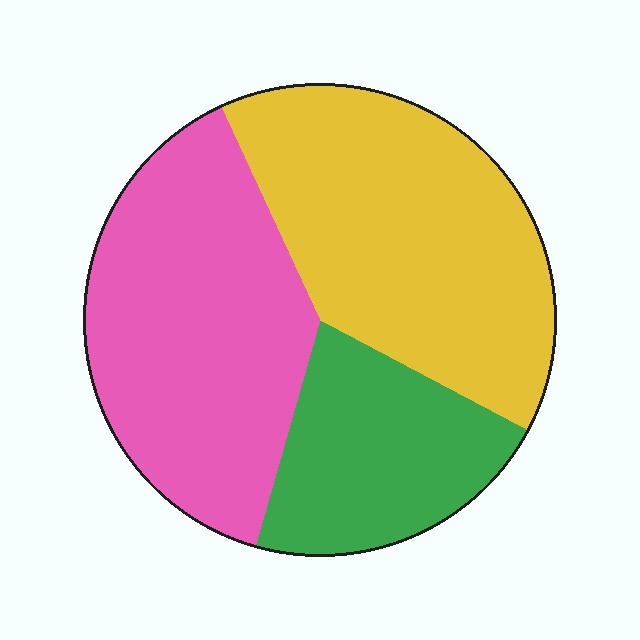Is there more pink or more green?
Pink.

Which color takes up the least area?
Green, at roughly 20%.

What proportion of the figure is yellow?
Yellow covers around 40% of the figure.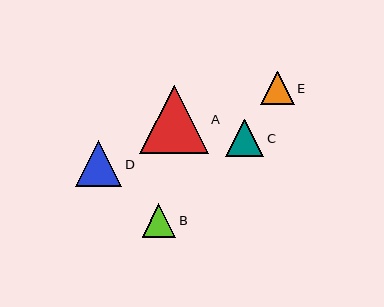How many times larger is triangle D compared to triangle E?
Triangle D is approximately 1.4 times the size of triangle E.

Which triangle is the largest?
Triangle A is the largest with a size of approximately 68 pixels.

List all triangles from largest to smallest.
From largest to smallest: A, D, C, B, E.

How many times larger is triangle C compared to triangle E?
Triangle C is approximately 1.1 times the size of triangle E.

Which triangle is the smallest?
Triangle E is the smallest with a size of approximately 33 pixels.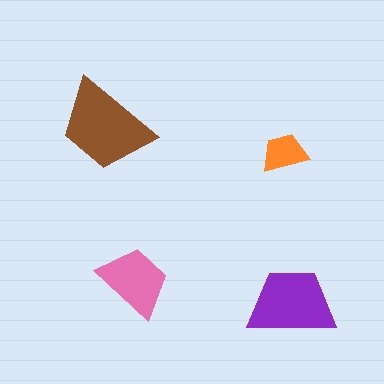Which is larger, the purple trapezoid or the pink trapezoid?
The purple one.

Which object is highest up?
The brown trapezoid is topmost.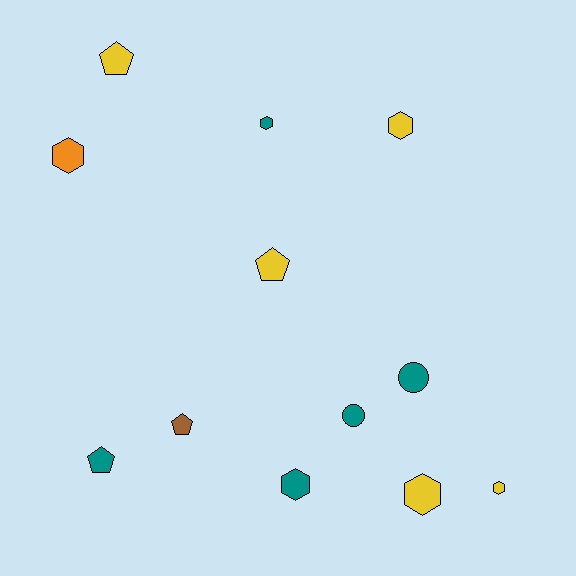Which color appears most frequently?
Yellow, with 5 objects.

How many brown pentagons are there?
There is 1 brown pentagon.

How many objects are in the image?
There are 12 objects.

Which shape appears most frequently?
Hexagon, with 6 objects.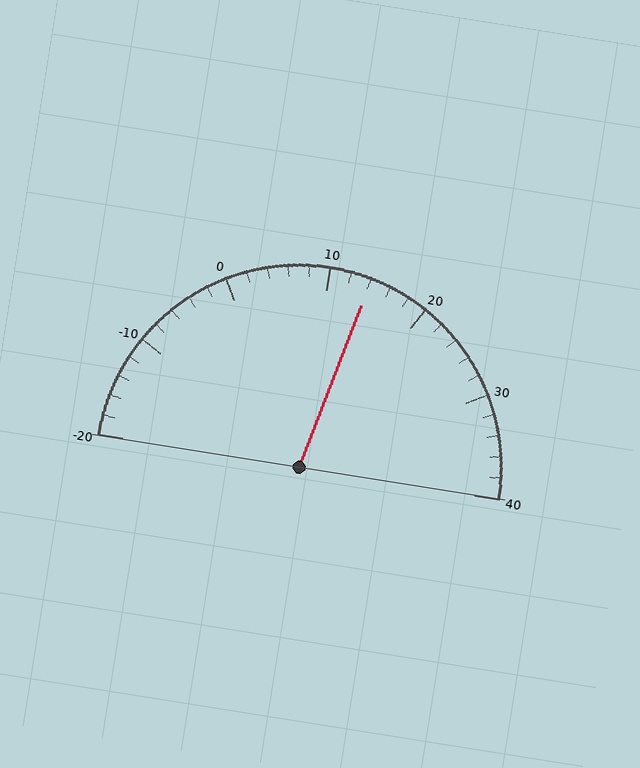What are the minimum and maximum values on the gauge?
The gauge ranges from -20 to 40.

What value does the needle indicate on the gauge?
The needle indicates approximately 14.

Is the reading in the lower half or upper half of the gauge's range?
The reading is in the upper half of the range (-20 to 40).